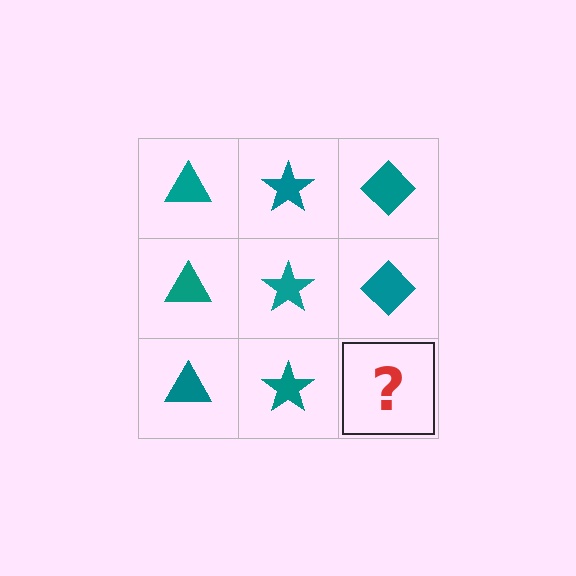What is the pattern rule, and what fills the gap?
The rule is that each column has a consistent shape. The gap should be filled with a teal diamond.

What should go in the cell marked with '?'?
The missing cell should contain a teal diamond.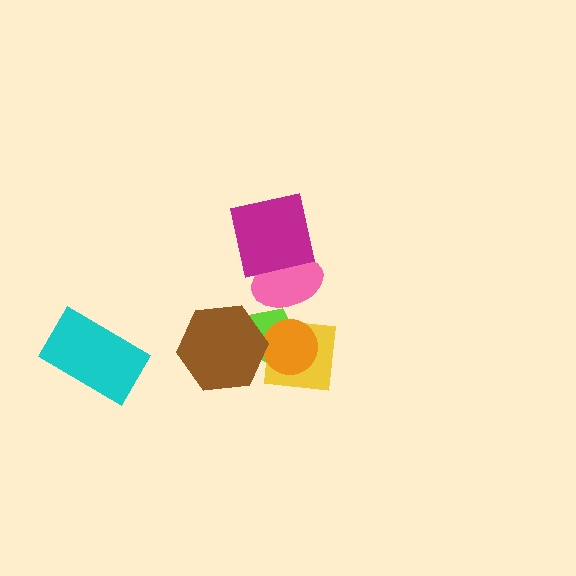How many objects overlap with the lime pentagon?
4 objects overlap with the lime pentagon.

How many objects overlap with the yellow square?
4 objects overlap with the yellow square.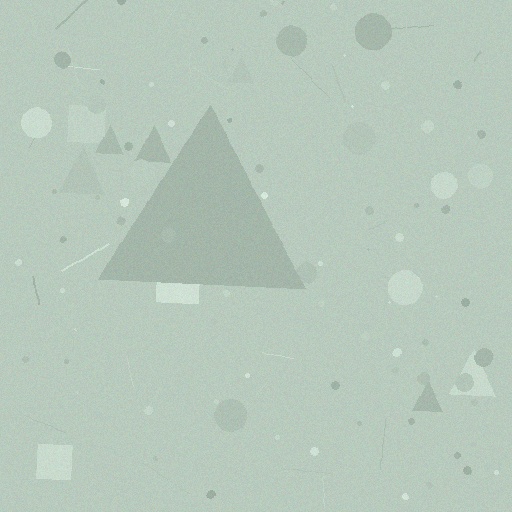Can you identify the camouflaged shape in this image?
The camouflaged shape is a triangle.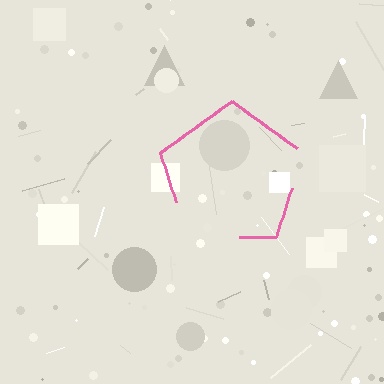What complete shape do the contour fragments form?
The contour fragments form a pentagon.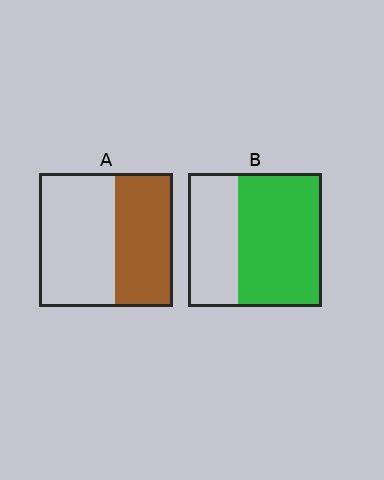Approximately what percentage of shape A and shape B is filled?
A is approximately 45% and B is approximately 65%.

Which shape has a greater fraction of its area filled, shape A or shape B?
Shape B.